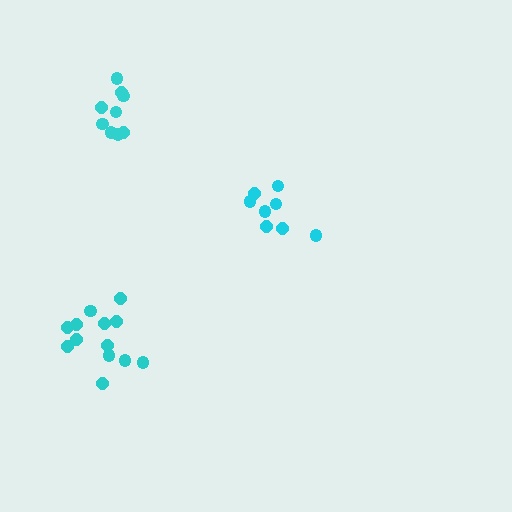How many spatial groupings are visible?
There are 3 spatial groupings.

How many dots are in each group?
Group 1: 8 dots, Group 2: 9 dots, Group 3: 13 dots (30 total).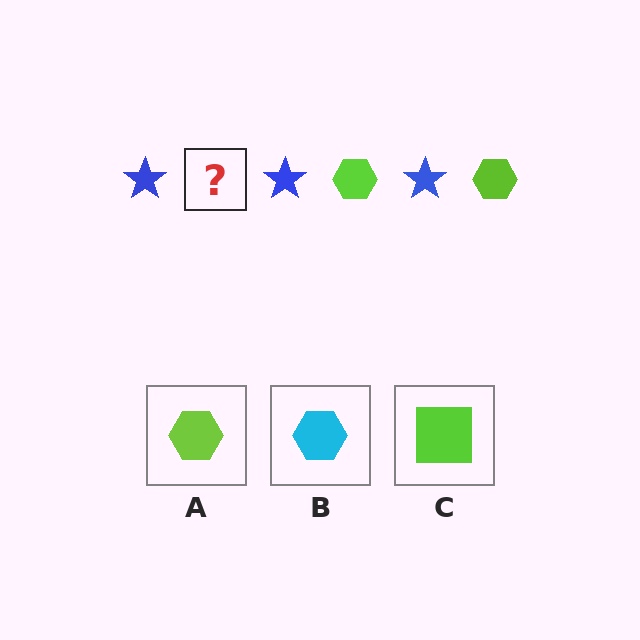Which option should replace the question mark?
Option A.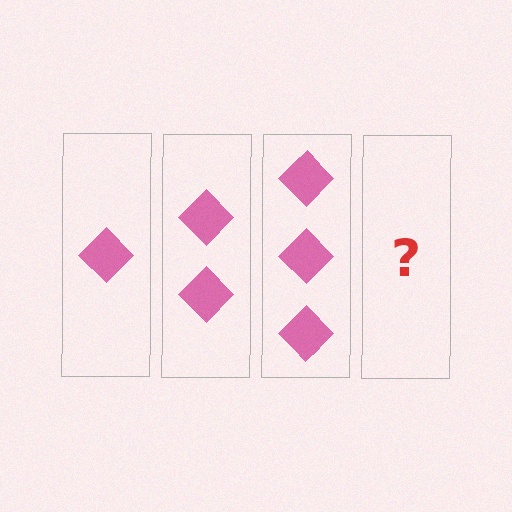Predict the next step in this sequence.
The next step is 4 diamonds.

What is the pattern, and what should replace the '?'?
The pattern is that each step adds one more diamond. The '?' should be 4 diamonds.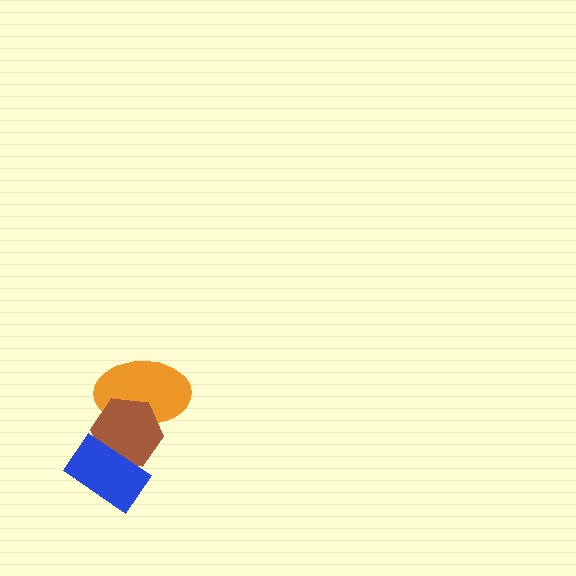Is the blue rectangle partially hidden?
No, no other shape covers it.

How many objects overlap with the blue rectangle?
1 object overlaps with the blue rectangle.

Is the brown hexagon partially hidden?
Yes, it is partially covered by another shape.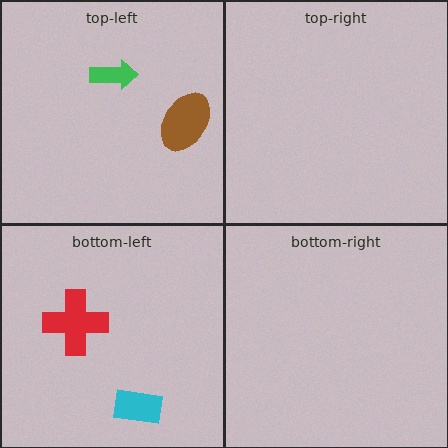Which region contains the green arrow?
The top-left region.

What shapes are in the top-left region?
The brown ellipse, the green arrow.